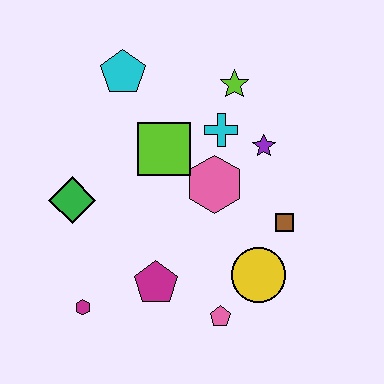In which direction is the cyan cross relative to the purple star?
The cyan cross is to the left of the purple star.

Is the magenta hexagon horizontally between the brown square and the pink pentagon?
No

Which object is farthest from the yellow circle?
The cyan pentagon is farthest from the yellow circle.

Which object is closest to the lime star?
The cyan cross is closest to the lime star.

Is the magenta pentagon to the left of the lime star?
Yes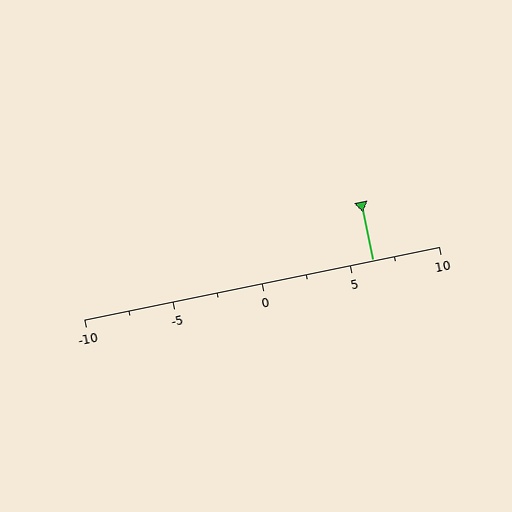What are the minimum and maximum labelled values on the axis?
The axis runs from -10 to 10.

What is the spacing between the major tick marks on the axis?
The major ticks are spaced 5 apart.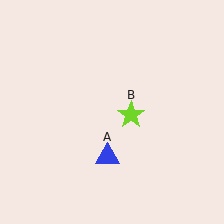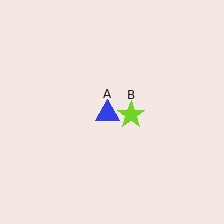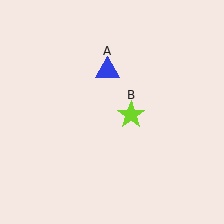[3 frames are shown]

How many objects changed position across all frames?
1 object changed position: blue triangle (object A).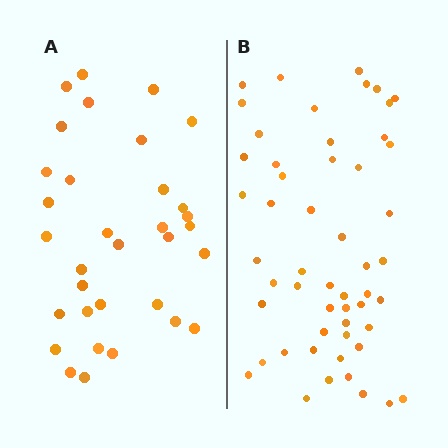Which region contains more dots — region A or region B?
Region B (the right region) has more dots.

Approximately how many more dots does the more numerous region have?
Region B has approximately 20 more dots than region A.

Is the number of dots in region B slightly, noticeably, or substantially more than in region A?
Region B has substantially more. The ratio is roughly 1.6 to 1.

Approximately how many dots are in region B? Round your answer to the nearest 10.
About 50 dots. (The exact count is 53, which rounds to 50.)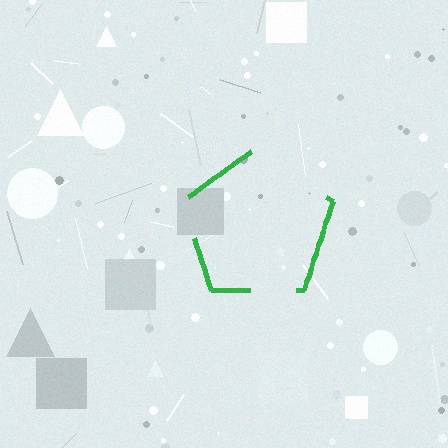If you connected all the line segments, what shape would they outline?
They would outline a pentagon.